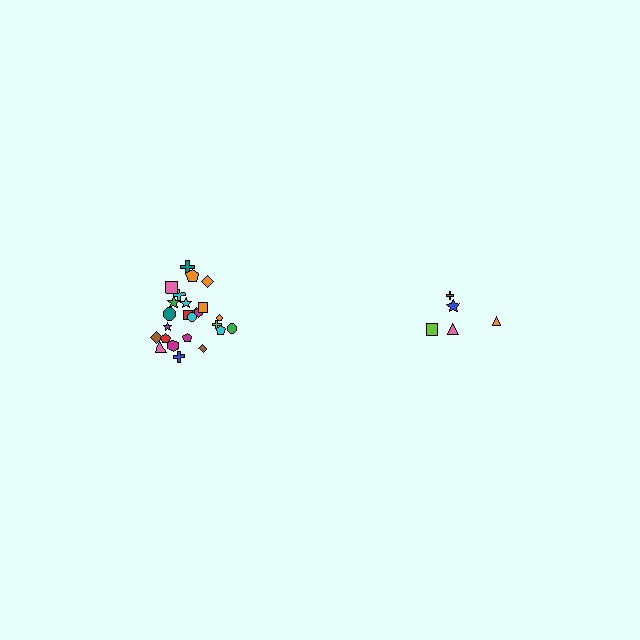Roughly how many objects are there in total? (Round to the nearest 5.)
Roughly 30 objects in total.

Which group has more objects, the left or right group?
The left group.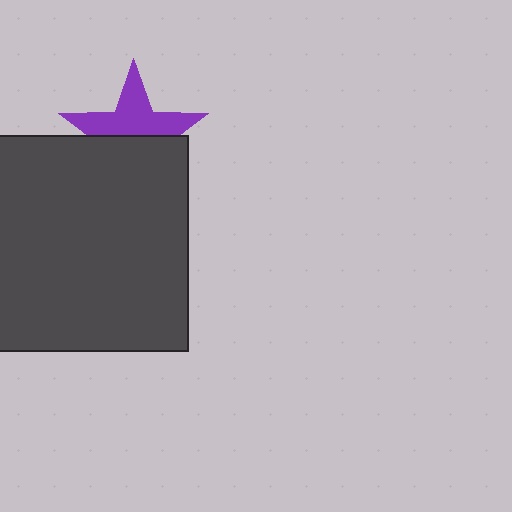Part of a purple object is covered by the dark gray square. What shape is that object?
It is a star.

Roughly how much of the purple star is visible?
About half of it is visible (roughly 52%).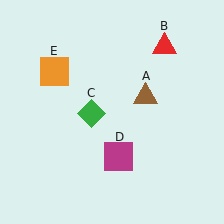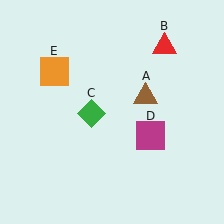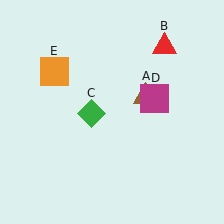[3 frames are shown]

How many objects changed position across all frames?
1 object changed position: magenta square (object D).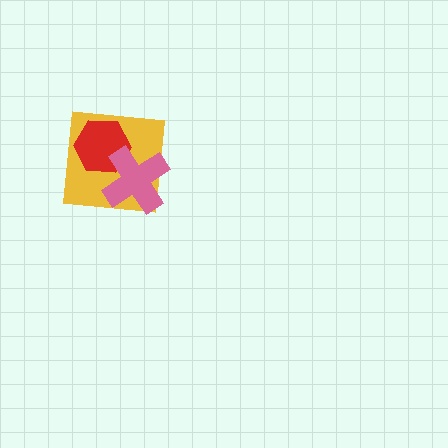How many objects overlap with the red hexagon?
2 objects overlap with the red hexagon.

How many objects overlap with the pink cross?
2 objects overlap with the pink cross.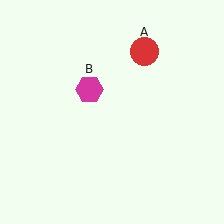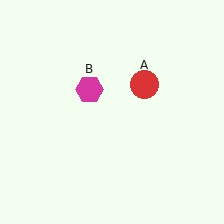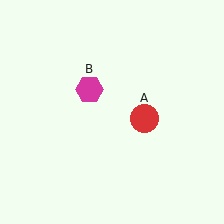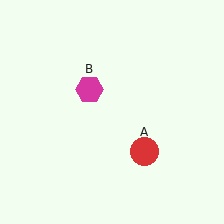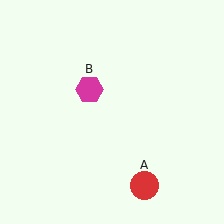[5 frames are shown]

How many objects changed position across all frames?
1 object changed position: red circle (object A).